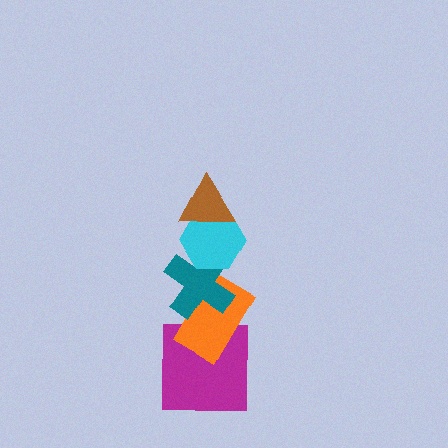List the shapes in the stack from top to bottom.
From top to bottom: the brown triangle, the cyan hexagon, the teal cross, the orange rectangle, the magenta square.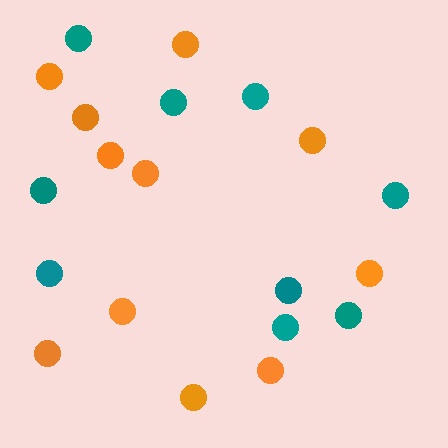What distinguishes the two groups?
There are 2 groups: one group of orange circles (11) and one group of teal circles (9).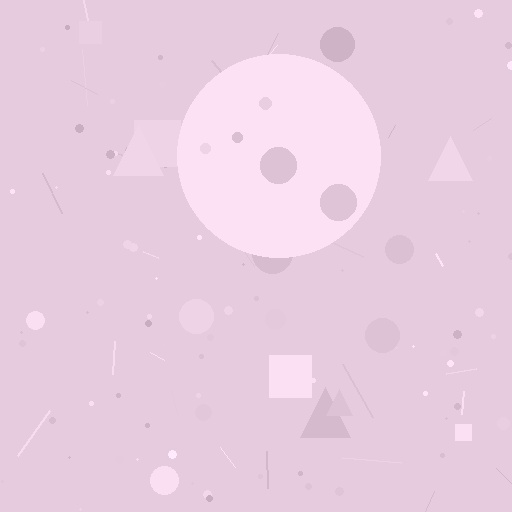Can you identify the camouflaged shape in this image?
The camouflaged shape is a circle.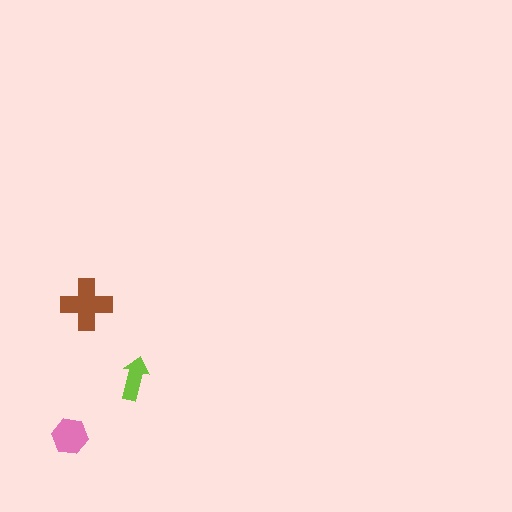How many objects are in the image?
There are 3 objects in the image.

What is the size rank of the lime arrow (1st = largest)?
3rd.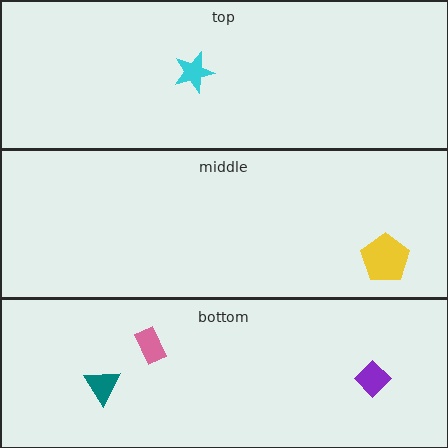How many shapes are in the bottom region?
3.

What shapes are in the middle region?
The yellow pentagon.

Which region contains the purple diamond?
The bottom region.